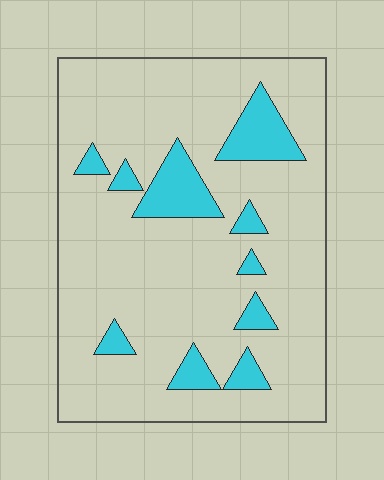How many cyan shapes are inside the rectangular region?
10.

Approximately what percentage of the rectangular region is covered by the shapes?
Approximately 15%.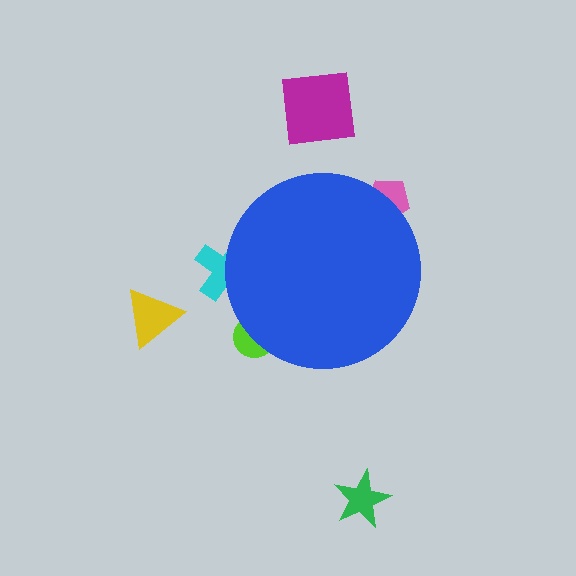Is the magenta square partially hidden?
No, the magenta square is fully visible.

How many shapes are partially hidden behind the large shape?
3 shapes are partially hidden.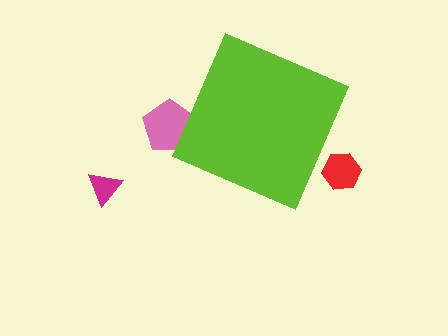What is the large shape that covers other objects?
A lime diamond.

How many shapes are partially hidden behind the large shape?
2 shapes are partially hidden.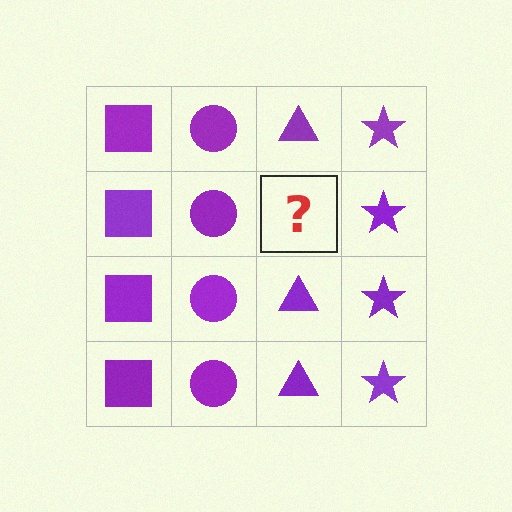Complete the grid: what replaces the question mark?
The question mark should be replaced with a purple triangle.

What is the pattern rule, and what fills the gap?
The rule is that each column has a consistent shape. The gap should be filled with a purple triangle.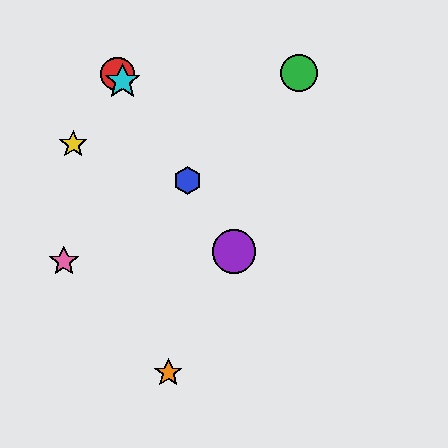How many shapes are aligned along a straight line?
4 shapes (the red circle, the blue hexagon, the purple circle, the cyan star) are aligned along a straight line.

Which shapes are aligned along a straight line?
The red circle, the blue hexagon, the purple circle, the cyan star are aligned along a straight line.